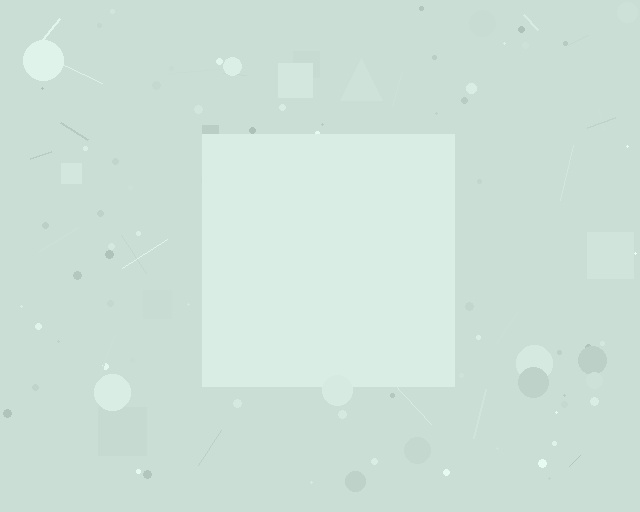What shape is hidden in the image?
A square is hidden in the image.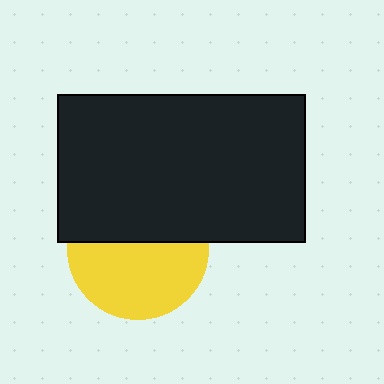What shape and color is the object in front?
The object in front is a black rectangle.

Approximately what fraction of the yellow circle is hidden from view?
Roughly 45% of the yellow circle is hidden behind the black rectangle.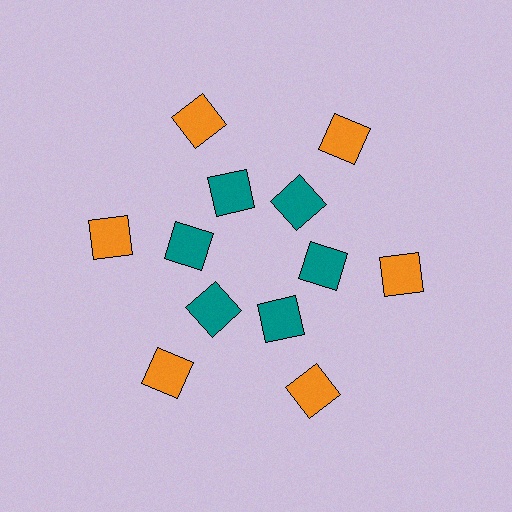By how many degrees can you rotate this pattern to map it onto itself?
The pattern maps onto itself every 60 degrees of rotation.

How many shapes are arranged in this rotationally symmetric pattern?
There are 12 shapes, arranged in 6 groups of 2.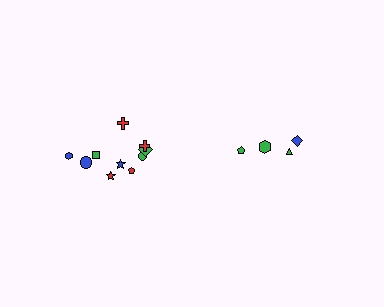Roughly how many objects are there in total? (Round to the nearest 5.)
Roughly 15 objects in total.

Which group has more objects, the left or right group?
The left group.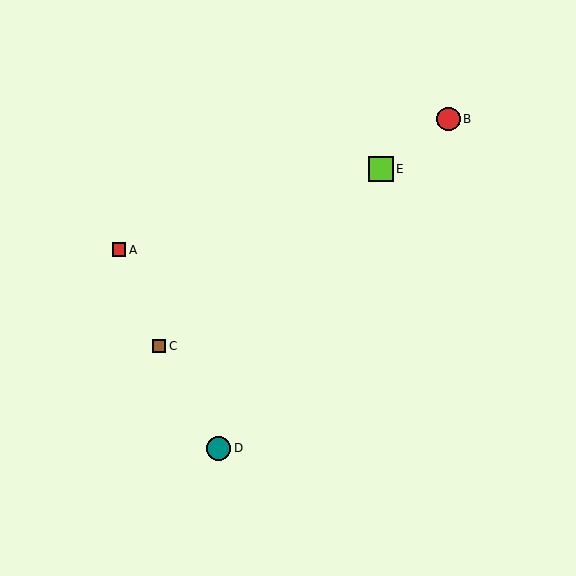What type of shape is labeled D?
Shape D is a teal circle.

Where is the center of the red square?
The center of the red square is at (119, 250).